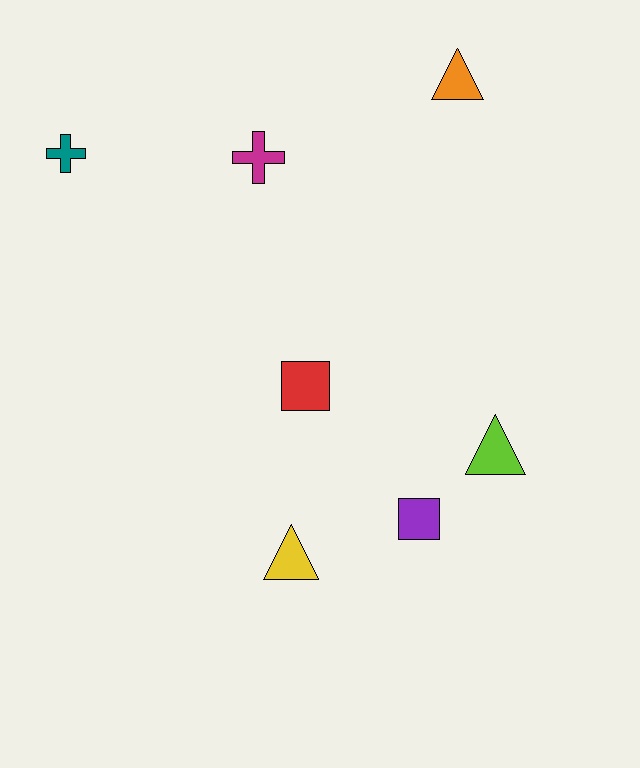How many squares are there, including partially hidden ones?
There are 2 squares.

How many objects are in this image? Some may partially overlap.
There are 7 objects.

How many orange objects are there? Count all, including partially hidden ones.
There is 1 orange object.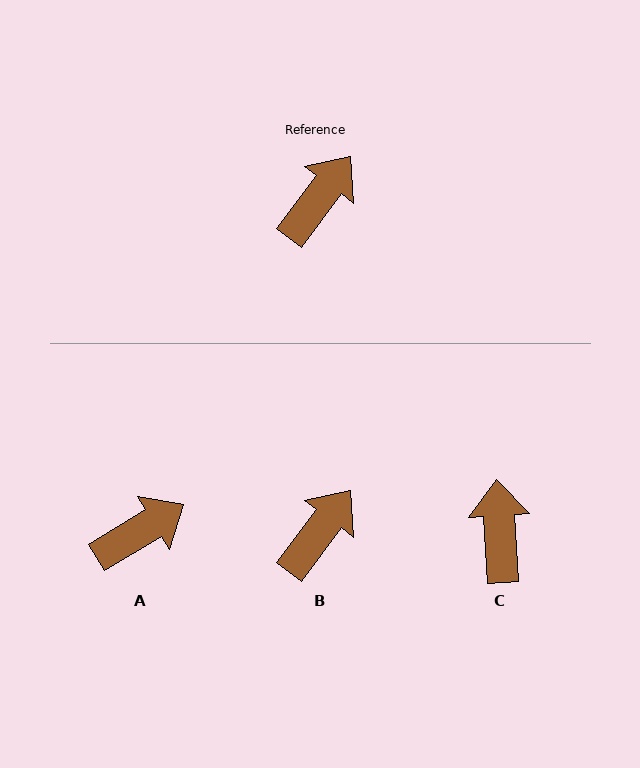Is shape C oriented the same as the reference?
No, it is off by about 41 degrees.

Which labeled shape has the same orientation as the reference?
B.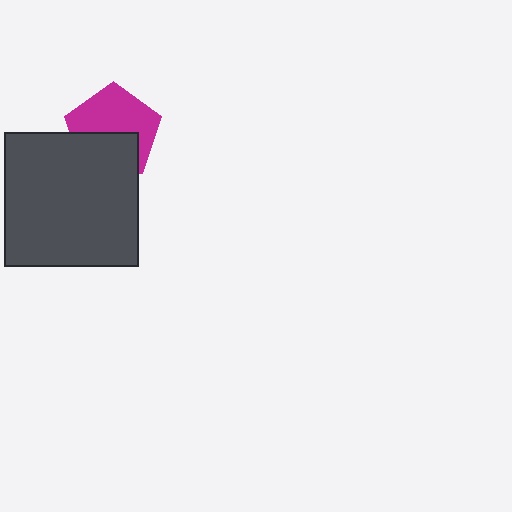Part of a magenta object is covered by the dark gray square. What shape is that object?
It is a pentagon.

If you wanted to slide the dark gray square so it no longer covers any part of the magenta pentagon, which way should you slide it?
Slide it down — that is the most direct way to separate the two shapes.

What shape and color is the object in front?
The object in front is a dark gray square.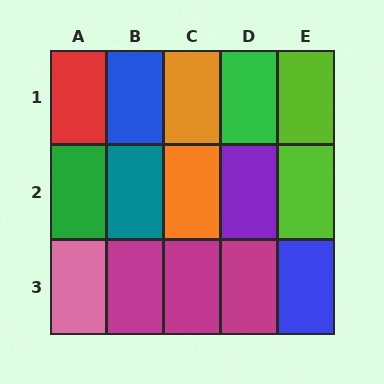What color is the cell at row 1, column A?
Red.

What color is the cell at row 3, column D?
Magenta.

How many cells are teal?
1 cell is teal.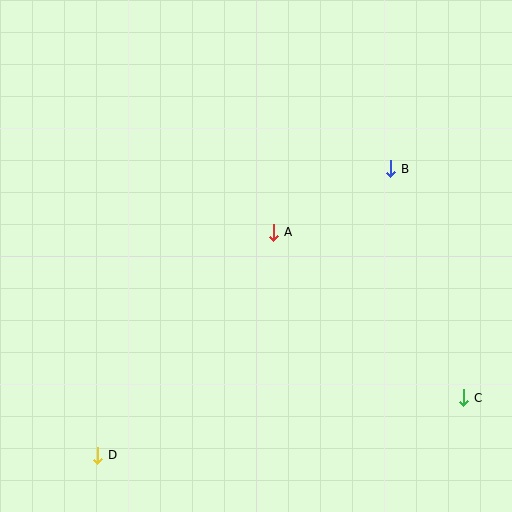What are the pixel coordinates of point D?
Point D is at (98, 455).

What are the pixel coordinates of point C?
Point C is at (464, 398).